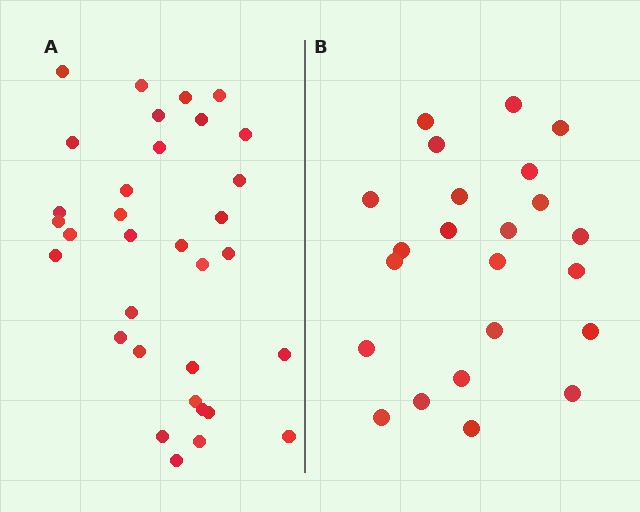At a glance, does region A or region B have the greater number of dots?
Region A (the left region) has more dots.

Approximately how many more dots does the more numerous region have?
Region A has roughly 10 or so more dots than region B.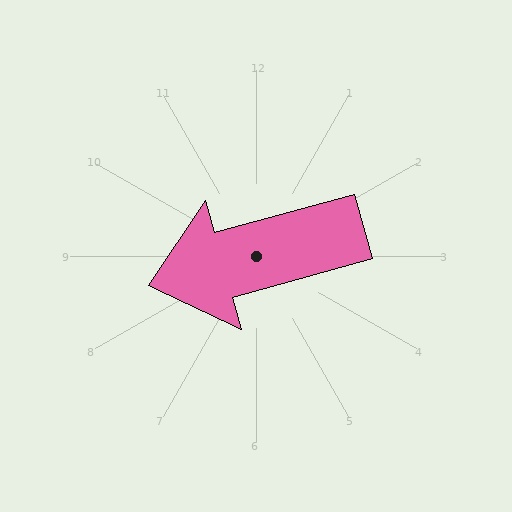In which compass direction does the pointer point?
West.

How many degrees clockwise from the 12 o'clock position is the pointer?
Approximately 255 degrees.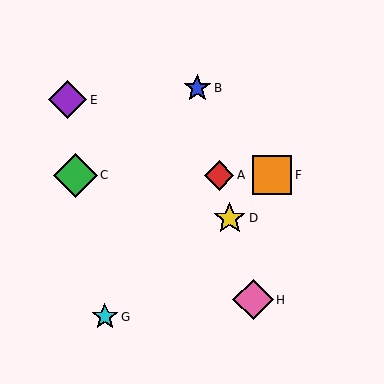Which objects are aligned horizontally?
Objects A, C, F are aligned horizontally.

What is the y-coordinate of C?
Object C is at y≈175.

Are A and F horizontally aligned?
Yes, both are at y≈175.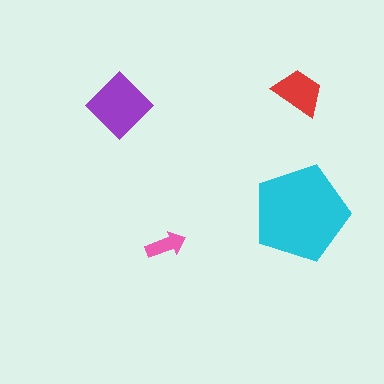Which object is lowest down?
The pink arrow is bottommost.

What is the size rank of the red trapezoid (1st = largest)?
3rd.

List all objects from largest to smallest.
The cyan pentagon, the purple diamond, the red trapezoid, the pink arrow.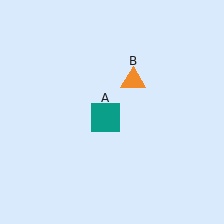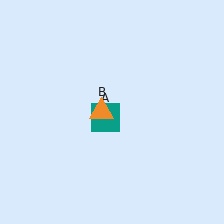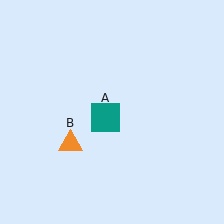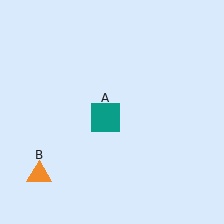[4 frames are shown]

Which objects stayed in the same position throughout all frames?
Teal square (object A) remained stationary.